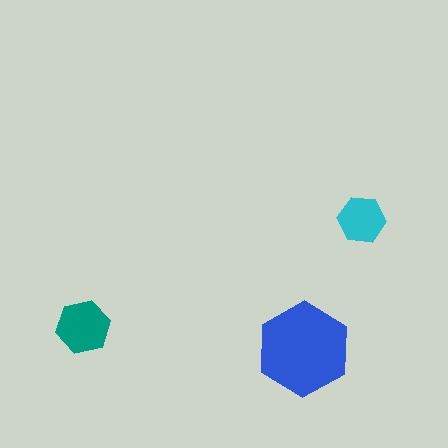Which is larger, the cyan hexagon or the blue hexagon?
The blue one.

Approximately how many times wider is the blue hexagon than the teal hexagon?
About 1.5 times wider.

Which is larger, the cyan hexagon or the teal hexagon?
The teal one.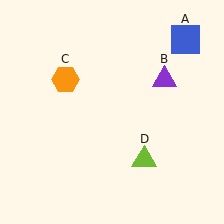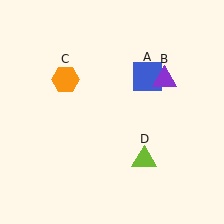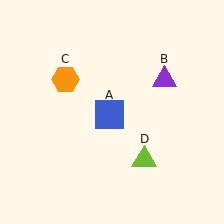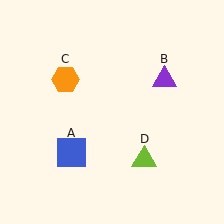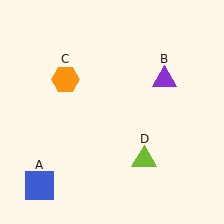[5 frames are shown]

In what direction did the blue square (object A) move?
The blue square (object A) moved down and to the left.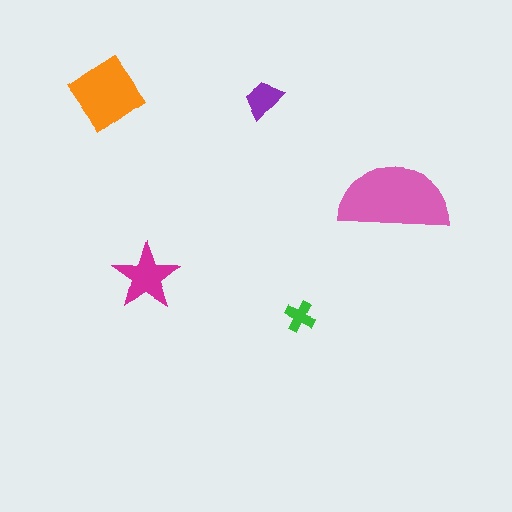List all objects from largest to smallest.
The pink semicircle, the orange diamond, the magenta star, the purple trapezoid, the green cross.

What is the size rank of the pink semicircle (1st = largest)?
1st.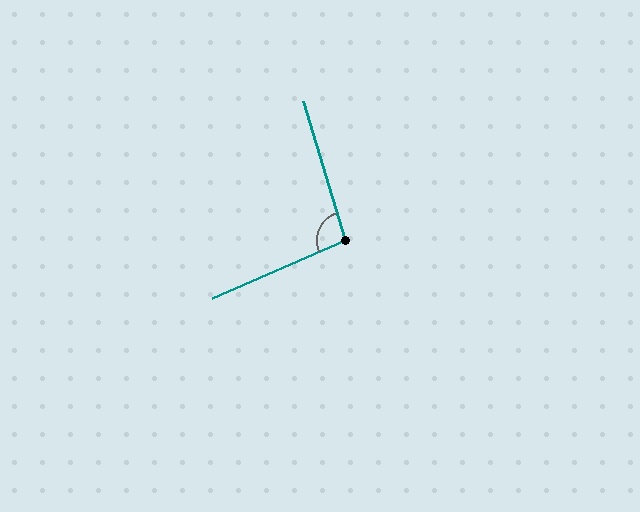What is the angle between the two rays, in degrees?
Approximately 97 degrees.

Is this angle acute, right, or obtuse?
It is obtuse.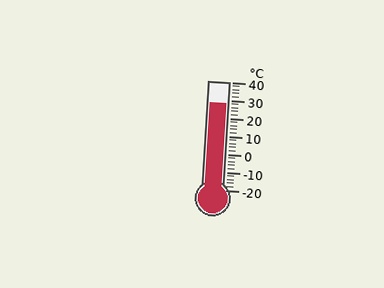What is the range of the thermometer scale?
The thermometer scale ranges from -20°C to 40°C.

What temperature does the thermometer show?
The thermometer shows approximately 28°C.